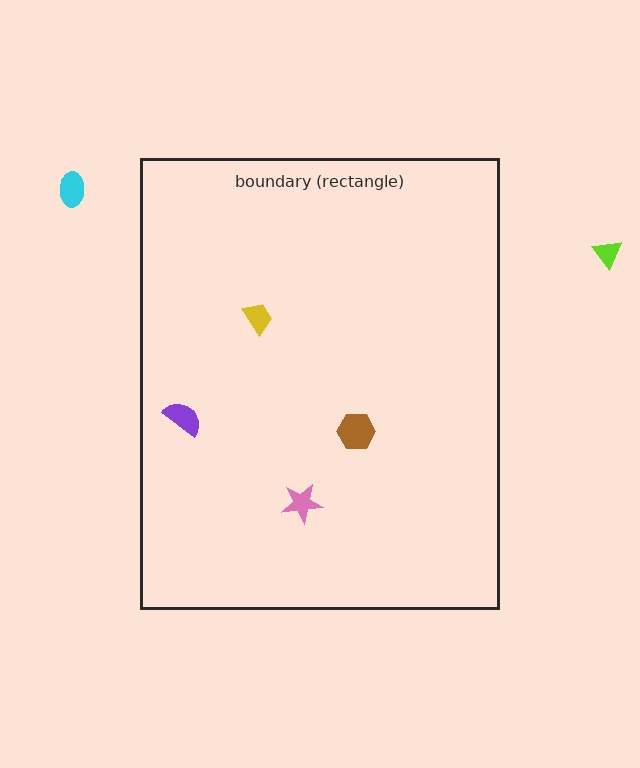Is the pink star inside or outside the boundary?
Inside.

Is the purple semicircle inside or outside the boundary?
Inside.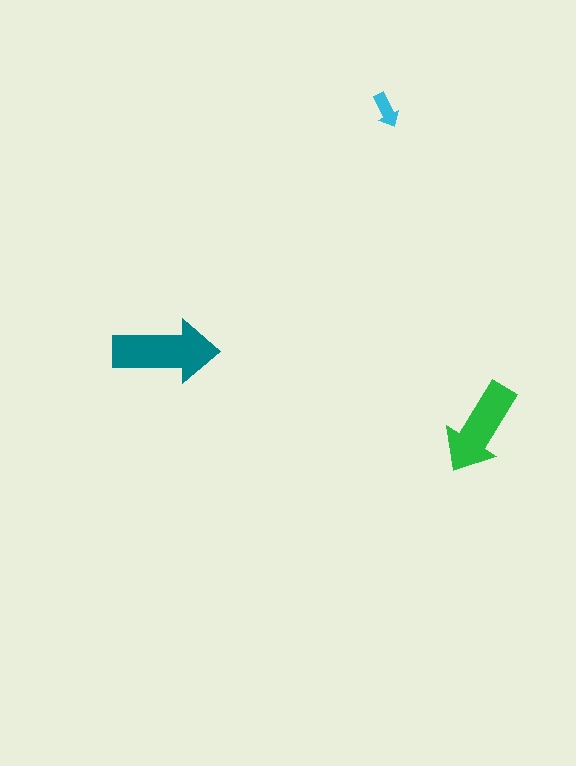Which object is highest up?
The cyan arrow is topmost.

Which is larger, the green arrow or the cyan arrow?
The green one.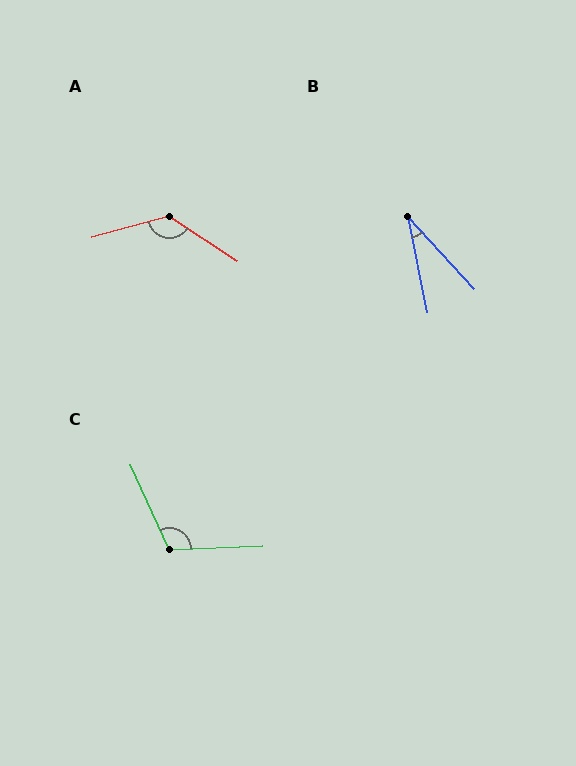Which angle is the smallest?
B, at approximately 32 degrees.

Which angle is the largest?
A, at approximately 131 degrees.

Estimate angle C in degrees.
Approximately 112 degrees.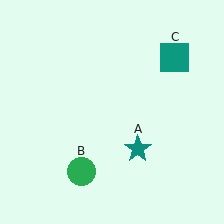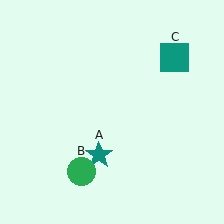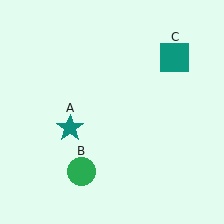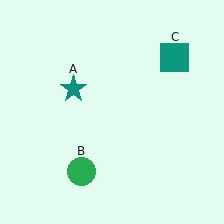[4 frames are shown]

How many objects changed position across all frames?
1 object changed position: teal star (object A).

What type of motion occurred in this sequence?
The teal star (object A) rotated clockwise around the center of the scene.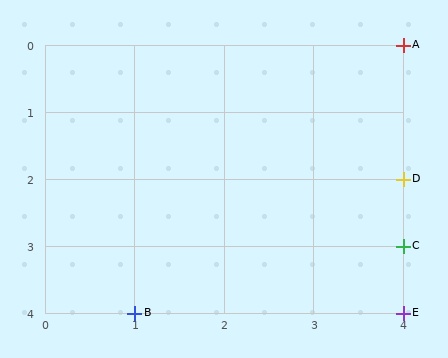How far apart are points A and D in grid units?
Points A and D are 2 rows apart.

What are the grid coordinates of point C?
Point C is at grid coordinates (4, 3).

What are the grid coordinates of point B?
Point B is at grid coordinates (1, 4).